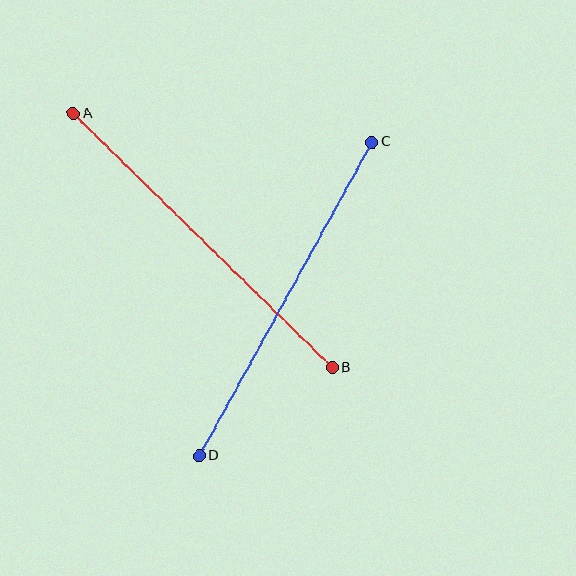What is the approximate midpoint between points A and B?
The midpoint is at approximately (203, 241) pixels.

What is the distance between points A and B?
The distance is approximately 363 pixels.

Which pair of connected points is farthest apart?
Points A and B are farthest apart.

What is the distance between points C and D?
The distance is approximately 358 pixels.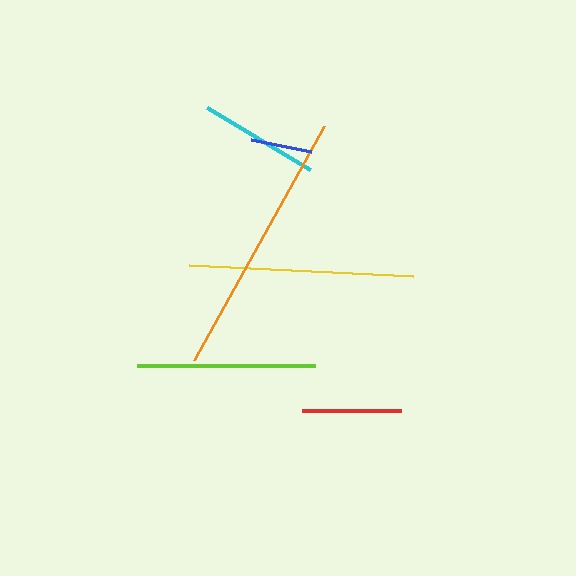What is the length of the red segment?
The red segment is approximately 98 pixels long.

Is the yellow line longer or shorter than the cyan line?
The yellow line is longer than the cyan line.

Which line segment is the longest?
The orange line is the longest at approximately 268 pixels.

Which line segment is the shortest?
The blue line is the shortest at approximately 62 pixels.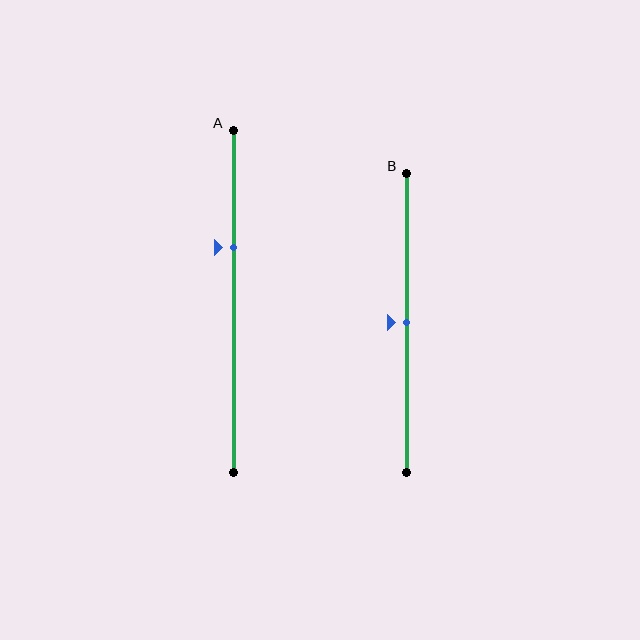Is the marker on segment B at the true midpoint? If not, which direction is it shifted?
Yes, the marker on segment B is at the true midpoint.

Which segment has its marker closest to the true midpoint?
Segment B has its marker closest to the true midpoint.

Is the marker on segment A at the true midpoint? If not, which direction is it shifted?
No, the marker on segment A is shifted upward by about 16% of the segment length.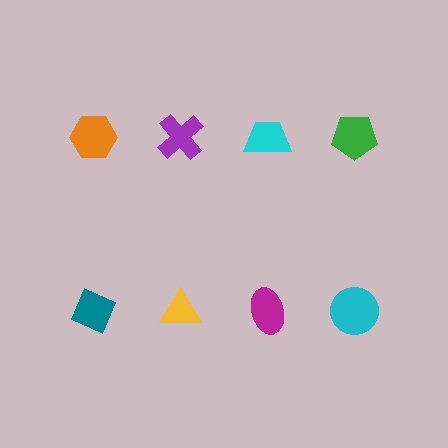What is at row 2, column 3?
A magenta ellipse.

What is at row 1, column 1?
An orange hexagon.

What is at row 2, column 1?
A teal diamond.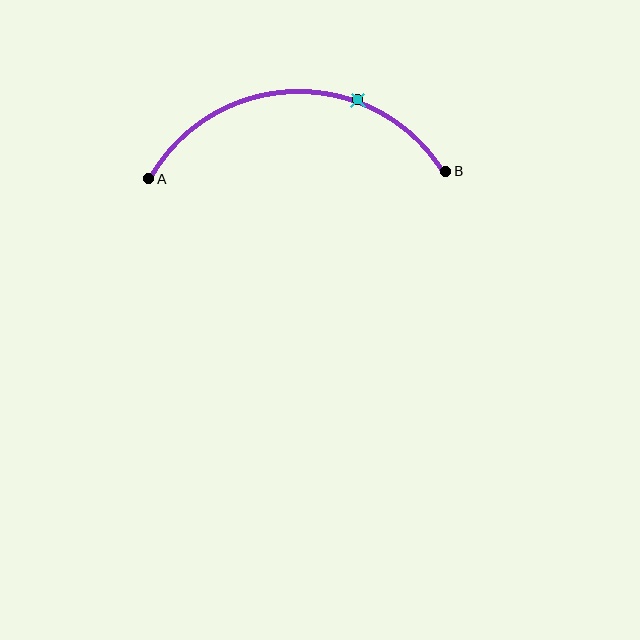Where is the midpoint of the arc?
The arc midpoint is the point on the curve farthest from the straight line joining A and B. It sits above that line.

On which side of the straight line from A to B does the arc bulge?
The arc bulges above the straight line connecting A and B.